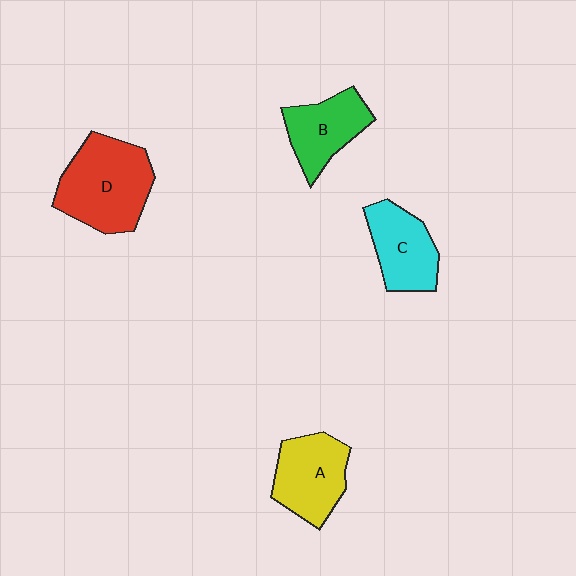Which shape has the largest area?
Shape D (red).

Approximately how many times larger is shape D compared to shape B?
Approximately 1.5 times.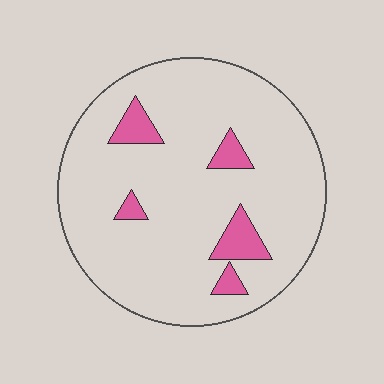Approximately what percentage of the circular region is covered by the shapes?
Approximately 10%.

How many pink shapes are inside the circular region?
5.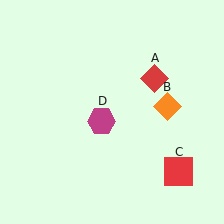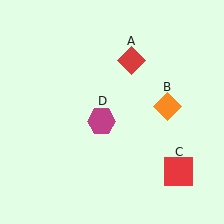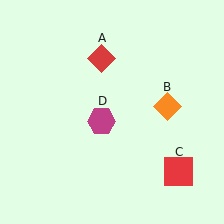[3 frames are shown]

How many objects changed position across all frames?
1 object changed position: red diamond (object A).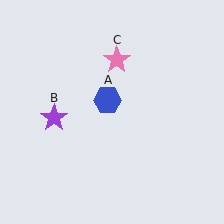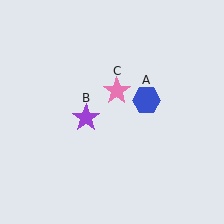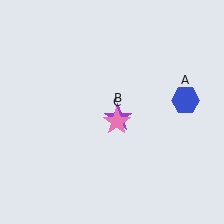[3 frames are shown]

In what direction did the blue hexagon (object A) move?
The blue hexagon (object A) moved right.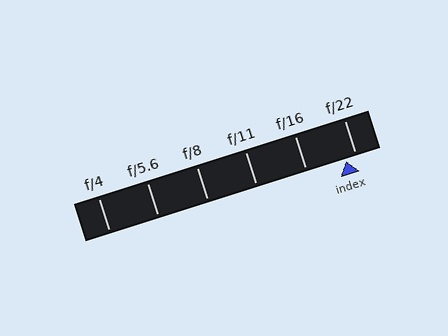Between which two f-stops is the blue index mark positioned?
The index mark is between f/16 and f/22.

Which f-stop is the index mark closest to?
The index mark is closest to f/22.